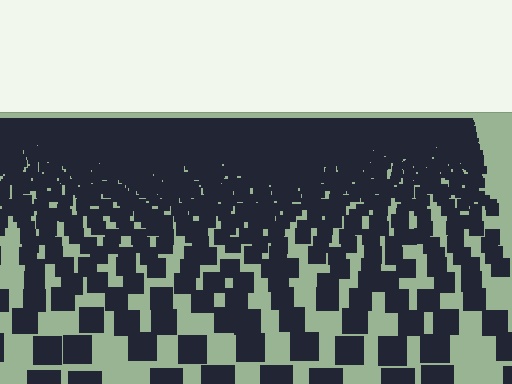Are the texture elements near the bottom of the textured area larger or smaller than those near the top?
Larger. Near the bottom, elements are closer to the viewer and appear at a bigger on-screen size.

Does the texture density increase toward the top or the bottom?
Density increases toward the top.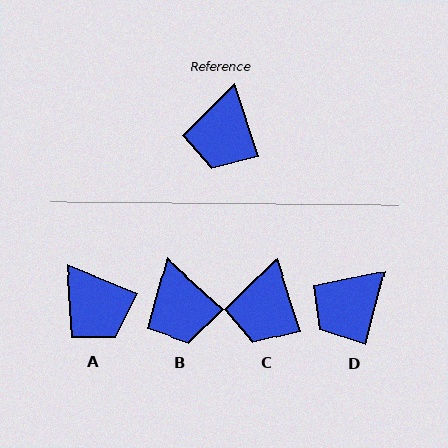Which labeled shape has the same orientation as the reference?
C.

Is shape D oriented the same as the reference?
No, it is off by about 33 degrees.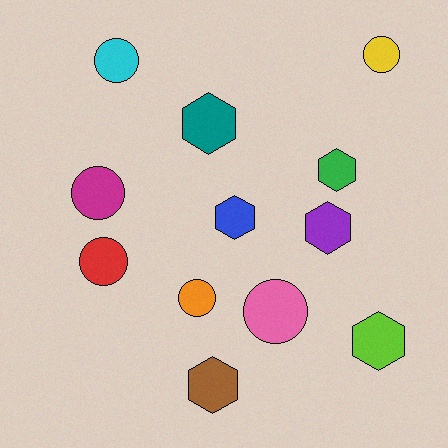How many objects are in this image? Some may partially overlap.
There are 12 objects.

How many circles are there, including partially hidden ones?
There are 6 circles.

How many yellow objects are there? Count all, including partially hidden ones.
There is 1 yellow object.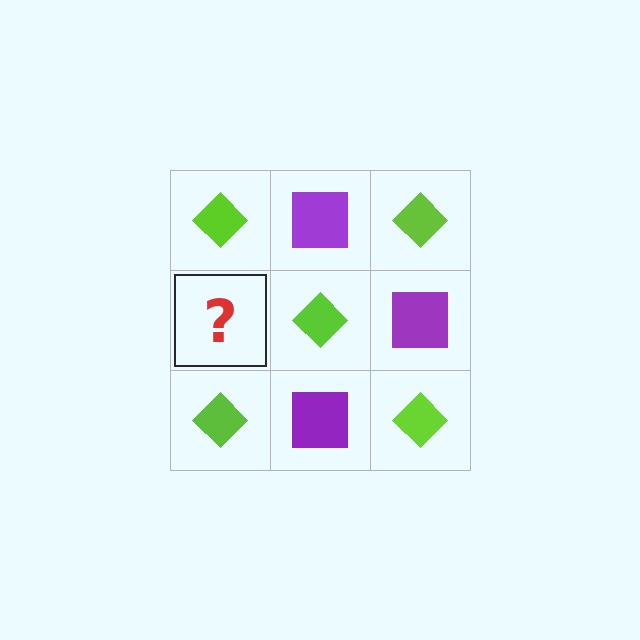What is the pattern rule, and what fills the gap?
The rule is that it alternates lime diamond and purple square in a checkerboard pattern. The gap should be filled with a purple square.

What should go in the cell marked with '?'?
The missing cell should contain a purple square.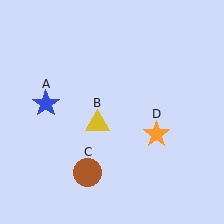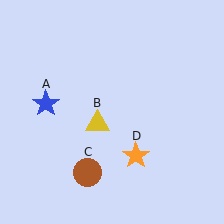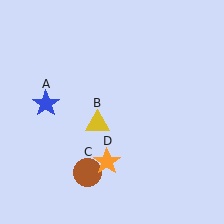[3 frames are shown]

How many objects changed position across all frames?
1 object changed position: orange star (object D).